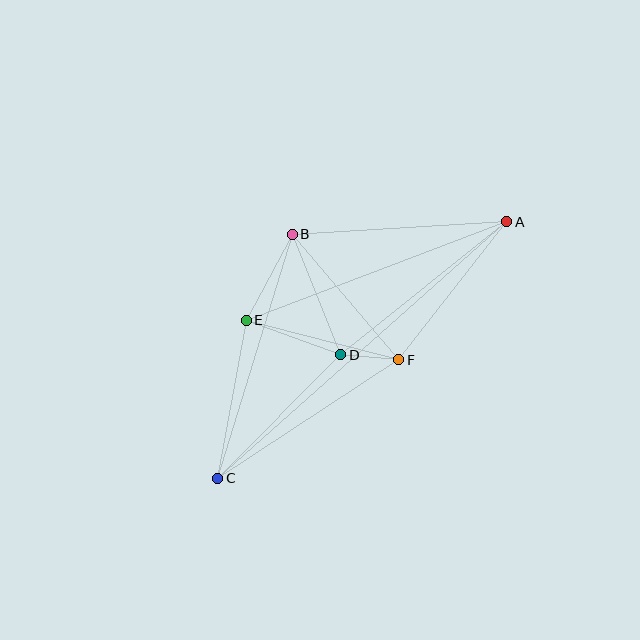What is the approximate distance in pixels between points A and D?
The distance between A and D is approximately 213 pixels.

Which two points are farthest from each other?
Points A and C are farthest from each other.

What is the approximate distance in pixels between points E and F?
The distance between E and F is approximately 158 pixels.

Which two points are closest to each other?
Points D and F are closest to each other.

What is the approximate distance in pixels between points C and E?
The distance between C and E is approximately 161 pixels.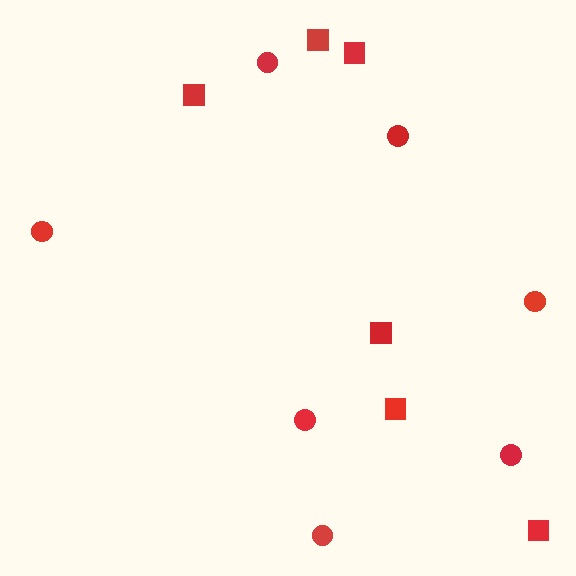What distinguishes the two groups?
There are 2 groups: one group of squares (6) and one group of circles (7).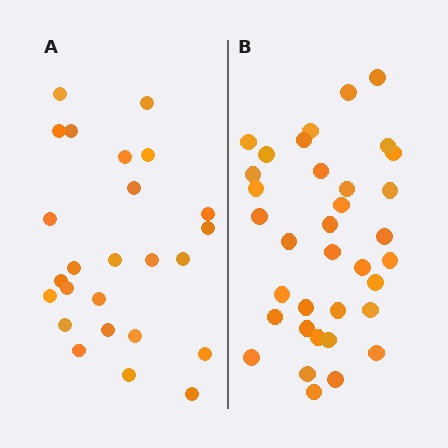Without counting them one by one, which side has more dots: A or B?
Region B (the right region) has more dots.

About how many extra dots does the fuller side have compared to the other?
Region B has roughly 10 or so more dots than region A.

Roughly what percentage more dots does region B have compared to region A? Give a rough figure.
About 40% more.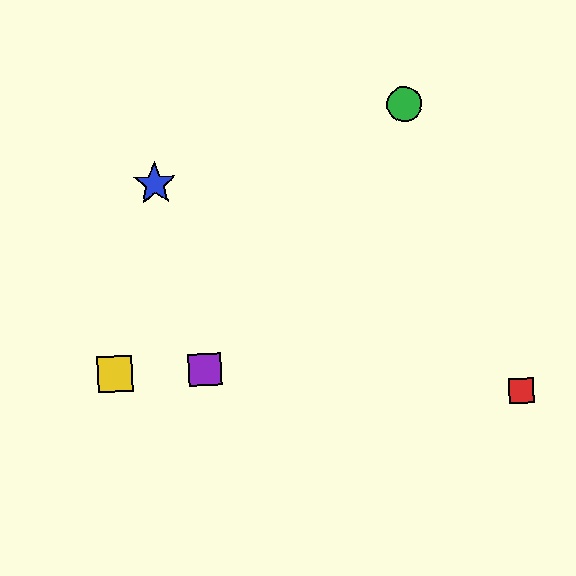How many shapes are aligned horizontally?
2 shapes (the yellow square, the purple square) are aligned horizontally.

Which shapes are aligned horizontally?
The yellow square, the purple square are aligned horizontally.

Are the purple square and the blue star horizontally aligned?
No, the purple square is at y≈370 and the blue star is at y≈184.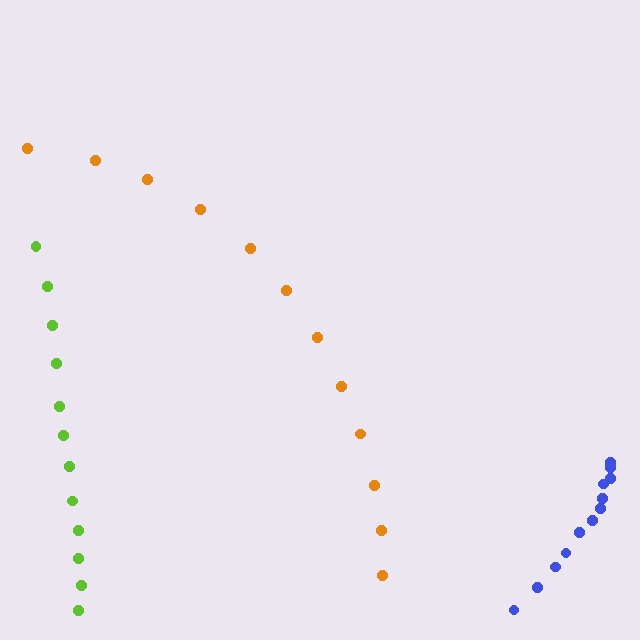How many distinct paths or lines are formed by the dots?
There are 3 distinct paths.